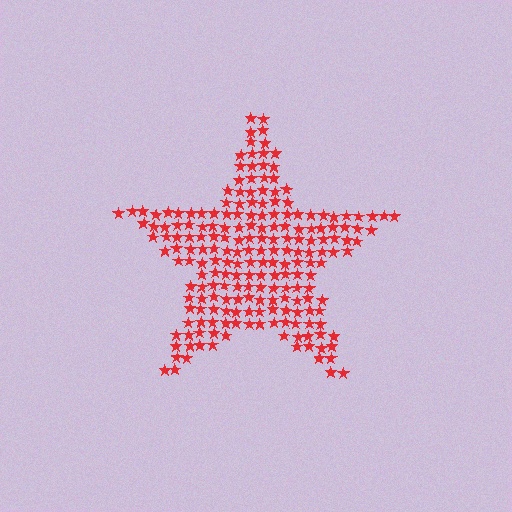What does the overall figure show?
The overall figure shows a star.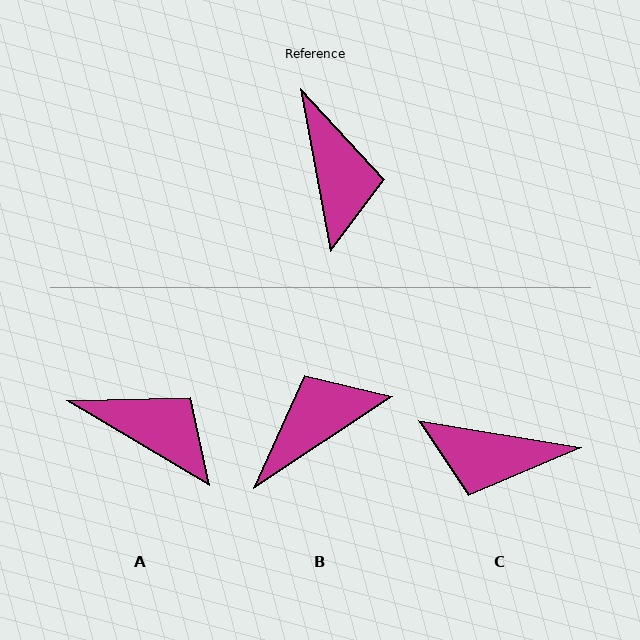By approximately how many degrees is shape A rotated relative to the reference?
Approximately 49 degrees counter-clockwise.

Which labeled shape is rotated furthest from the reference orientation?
B, about 113 degrees away.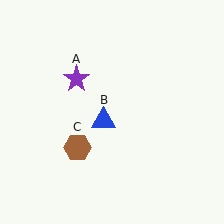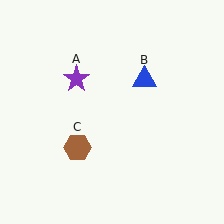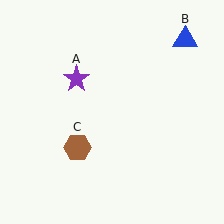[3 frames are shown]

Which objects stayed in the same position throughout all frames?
Purple star (object A) and brown hexagon (object C) remained stationary.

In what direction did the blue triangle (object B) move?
The blue triangle (object B) moved up and to the right.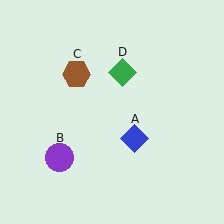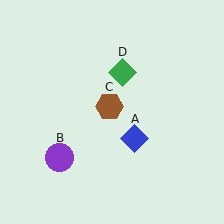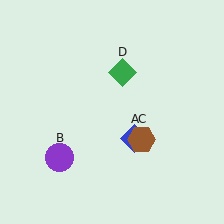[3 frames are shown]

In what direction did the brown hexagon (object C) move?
The brown hexagon (object C) moved down and to the right.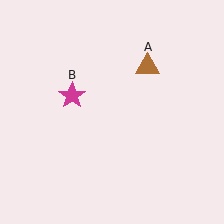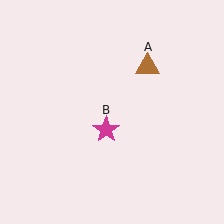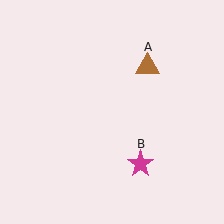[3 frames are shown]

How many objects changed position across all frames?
1 object changed position: magenta star (object B).